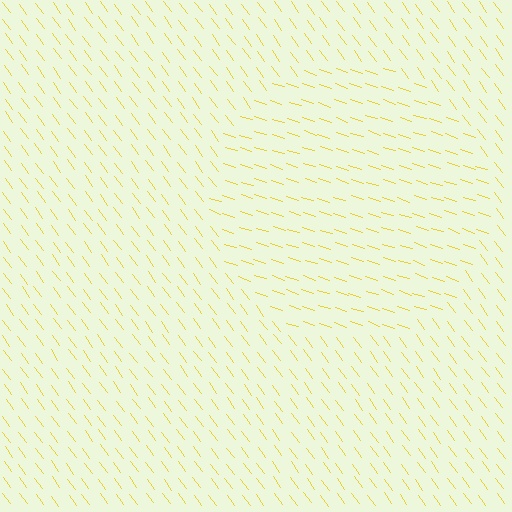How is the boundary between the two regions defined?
The boundary is defined purely by a change in line orientation (approximately 36 degrees difference). All lines are the same color and thickness.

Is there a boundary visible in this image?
Yes, there is a texture boundary formed by a change in line orientation.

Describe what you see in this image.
The image is filled with small yellow line segments. A circle region in the image has lines oriented differently from the surrounding lines, creating a visible texture boundary.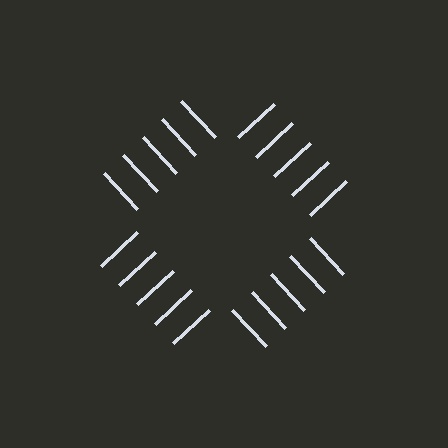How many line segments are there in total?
20 — 5 along each of the 4 edges.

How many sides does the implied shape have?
4 sides — the line-ends trace a square.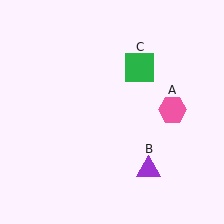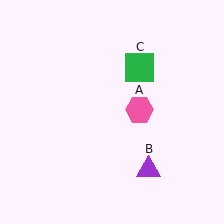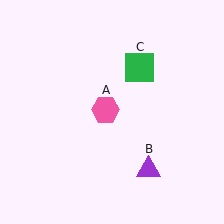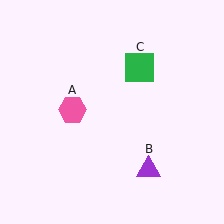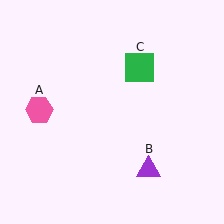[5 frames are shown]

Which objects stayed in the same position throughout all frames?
Purple triangle (object B) and green square (object C) remained stationary.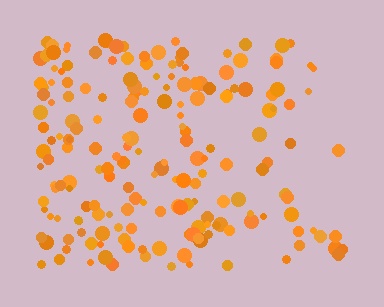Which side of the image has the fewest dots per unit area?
The right.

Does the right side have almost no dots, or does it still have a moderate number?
Still a moderate number, just noticeably fewer than the left.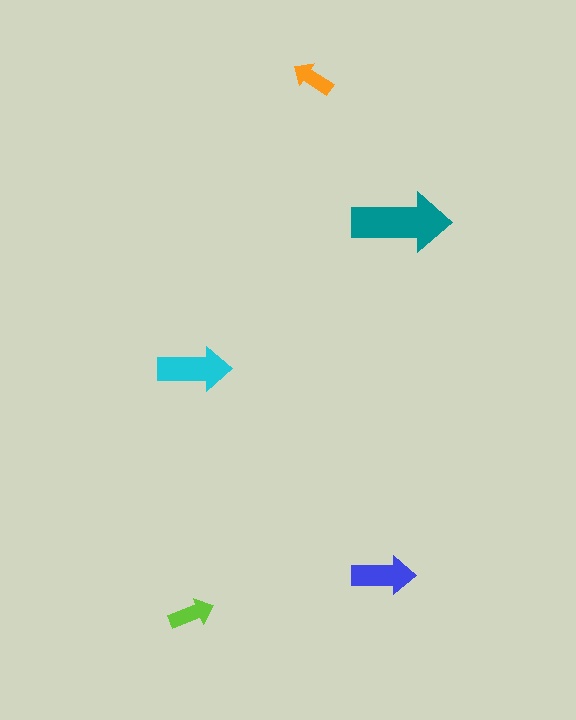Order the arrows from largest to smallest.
the teal one, the cyan one, the blue one, the lime one, the orange one.